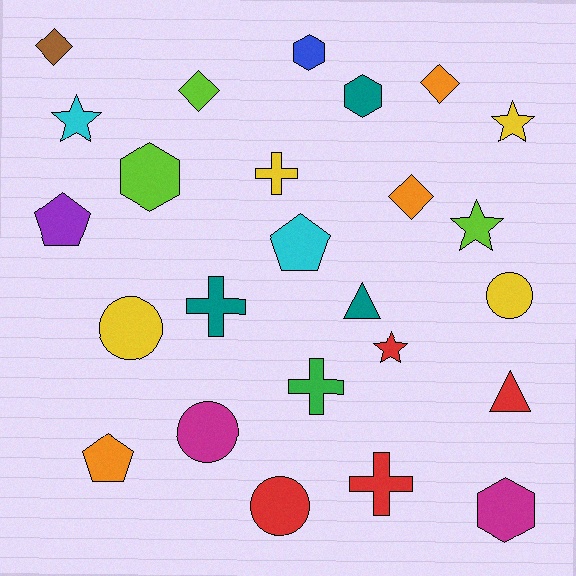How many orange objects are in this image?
There are 3 orange objects.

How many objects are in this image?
There are 25 objects.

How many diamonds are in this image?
There are 4 diamonds.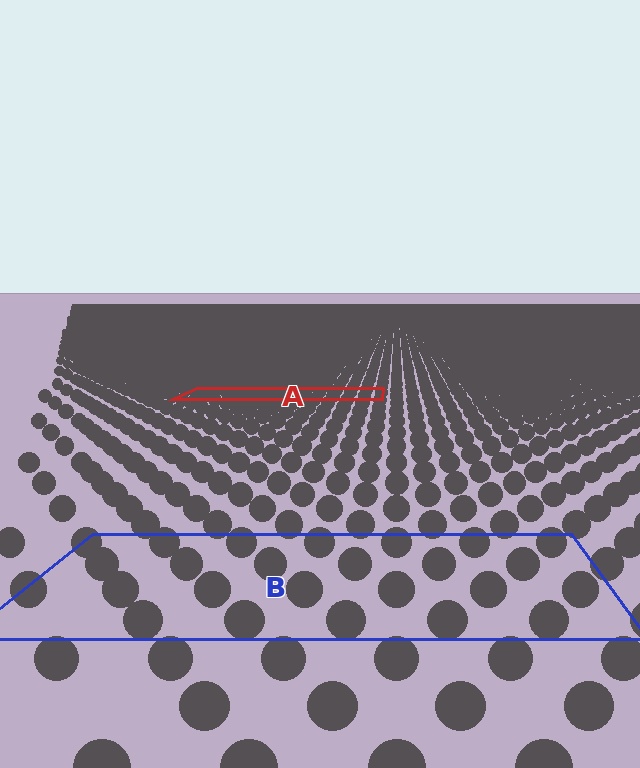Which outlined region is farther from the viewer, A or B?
Region A is farther from the viewer — the texture elements inside it appear smaller and more densely packed.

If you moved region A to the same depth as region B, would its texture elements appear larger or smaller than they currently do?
They would appear larger. At a closer depth, the same texture elements are projected at a bigger on-screen size.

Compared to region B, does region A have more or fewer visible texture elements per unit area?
Region A has more texture elements per unit area — they are packed more densely because it is farther away.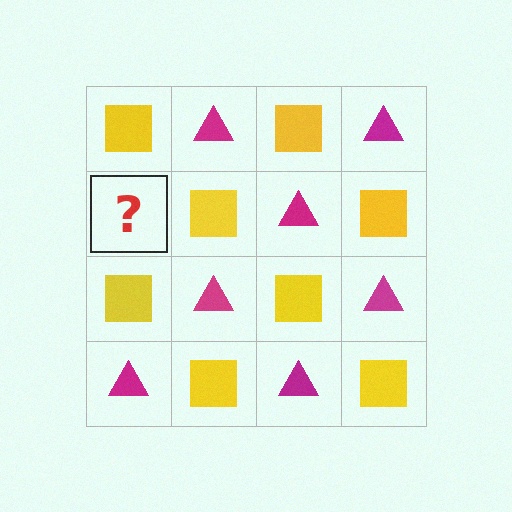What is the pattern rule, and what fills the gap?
The rule is that it alternates yellow square and magenta triangle in a checkerboard pattern. The gap should be filled with a magenta triangle.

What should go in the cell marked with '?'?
The missing cell should contain a magenta triangle.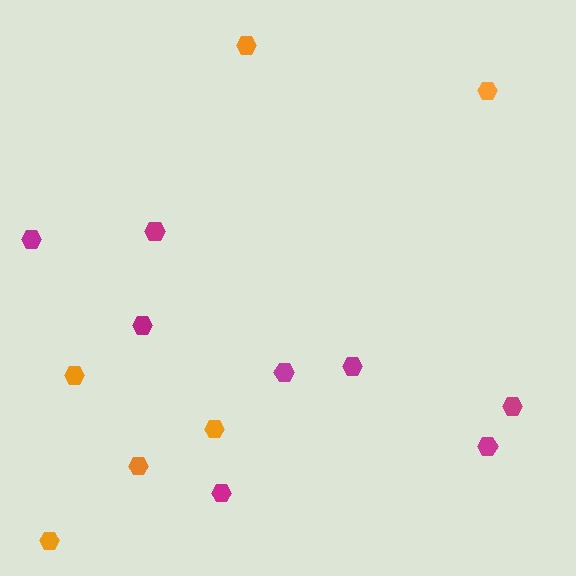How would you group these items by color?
There are 2 groups: one group of orange hexagons (6) and one group of magenta hexagons (8).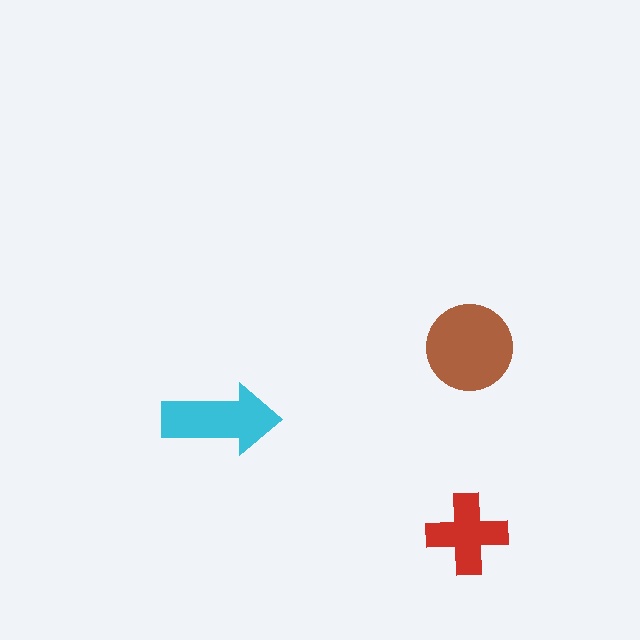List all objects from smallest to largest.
The red cross, the cyan arrow, the brown circle.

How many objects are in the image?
There are 3 objects in the image.